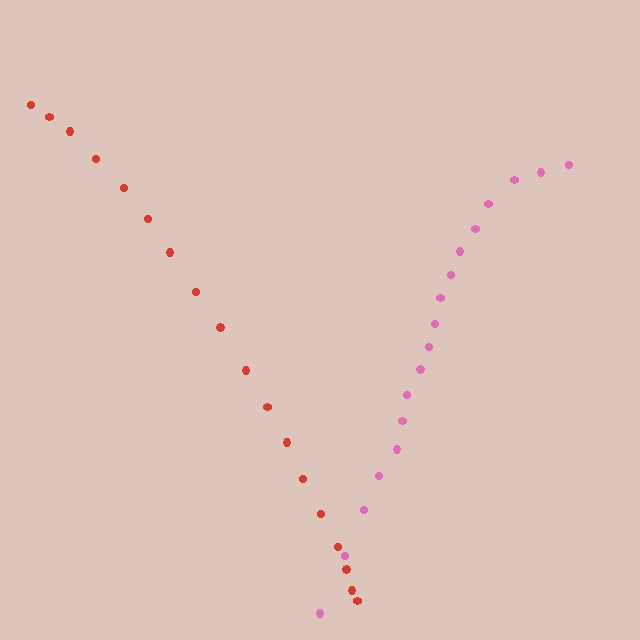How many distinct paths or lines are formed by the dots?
There are 2 distinct paths.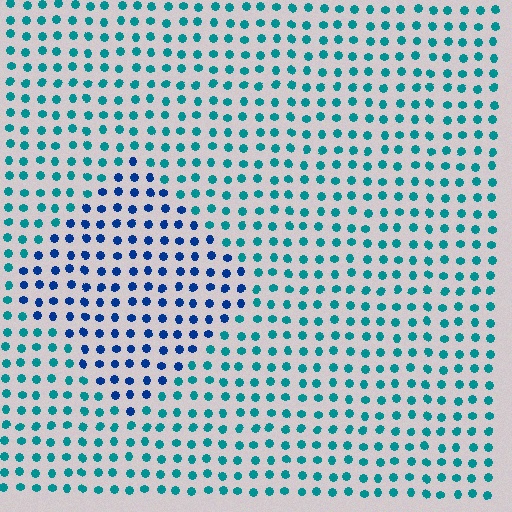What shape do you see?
I see a diamond.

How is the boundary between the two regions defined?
The boundary is defined purely by a slight shift in hue (about 38 degrees). Spacing, size, and orientation are identical on both sides.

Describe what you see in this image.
The image is filled with small teal elements in a uniform arrangement. A diamond-shaped region is visible where the elements are tinted to a slightly different hue, forming a subtle color boundary.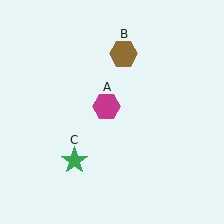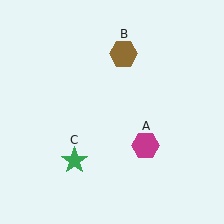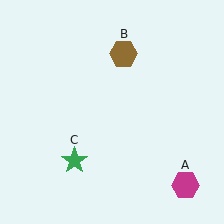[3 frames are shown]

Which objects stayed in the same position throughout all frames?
Brown hexagon (object B) and green star (object C) remained stationary.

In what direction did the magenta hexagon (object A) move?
The magenta hexagon (object A) moved down and to the right.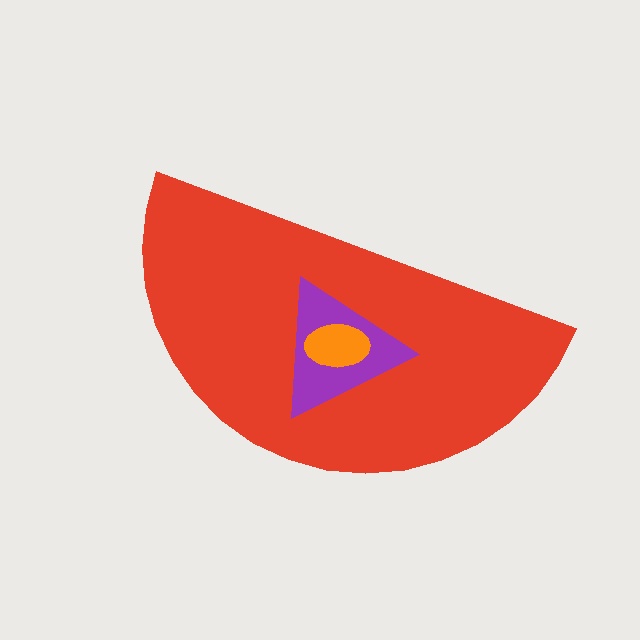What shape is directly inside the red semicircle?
The purple triangle.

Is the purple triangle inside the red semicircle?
Yes.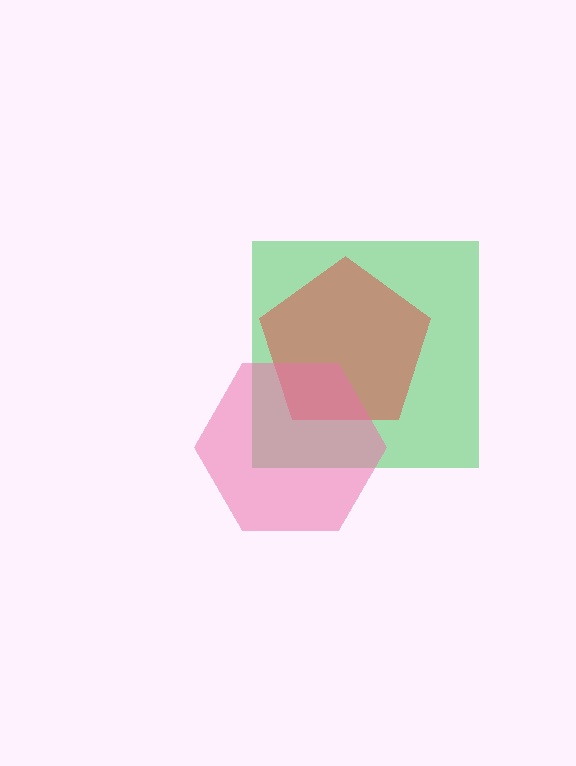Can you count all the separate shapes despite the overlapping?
Yes, there are 3 separate shapes.